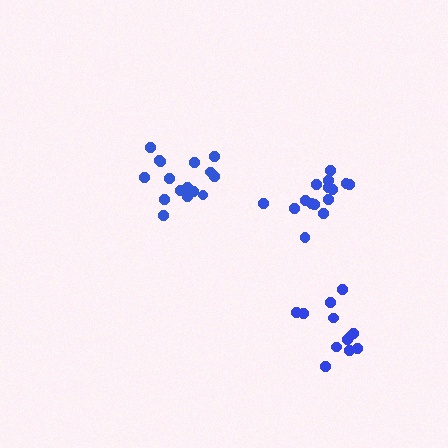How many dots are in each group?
Group 1: 15 dots, Group 2: 16 dots, Group 3: 12 dots (43 total).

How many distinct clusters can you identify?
There are 3 distinct clusters.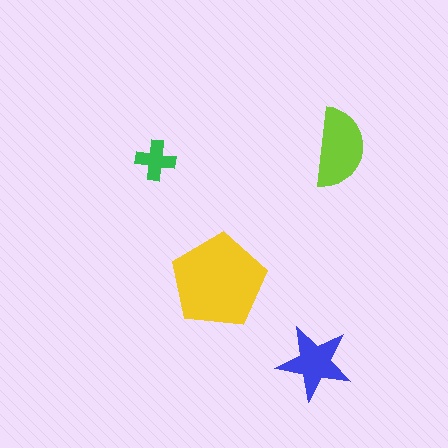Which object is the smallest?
The green cross.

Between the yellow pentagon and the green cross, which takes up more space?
The yellow pentagon.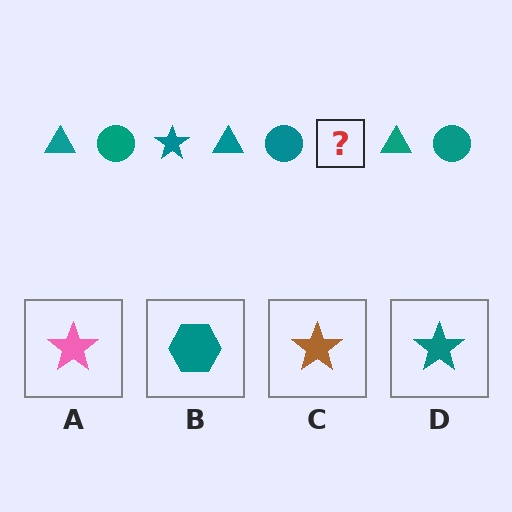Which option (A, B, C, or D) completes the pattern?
D.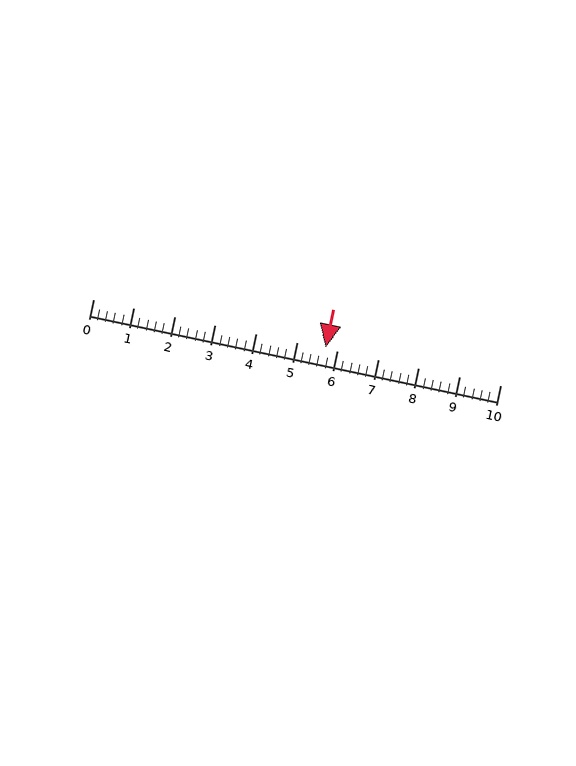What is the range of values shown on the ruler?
The ruler shows values from 0 to 10.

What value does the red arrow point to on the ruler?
The red arrow points to approximately 5.7.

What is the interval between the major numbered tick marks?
The major tick marks are spaced 1 units apart.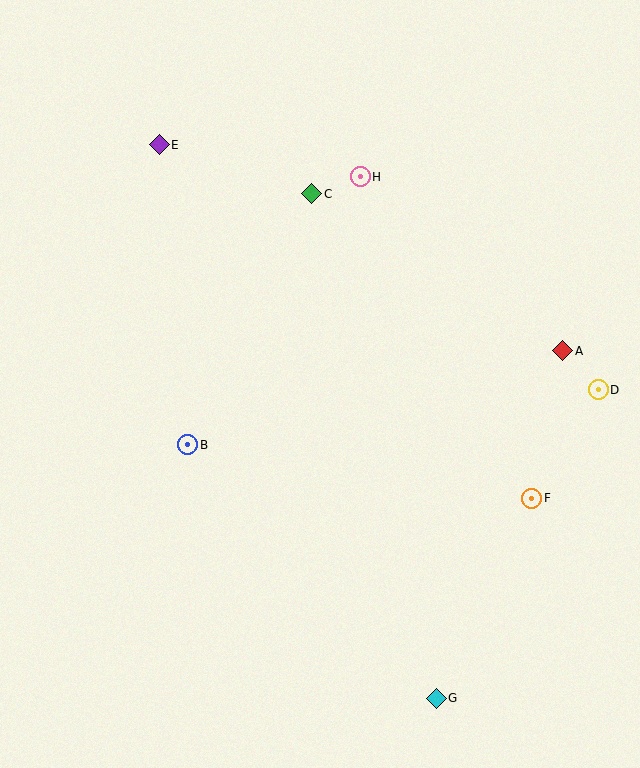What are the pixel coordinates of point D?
Point D is at (598, 390).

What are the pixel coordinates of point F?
Point F is at (532, 498).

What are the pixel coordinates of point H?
Point H is at (360, 177).